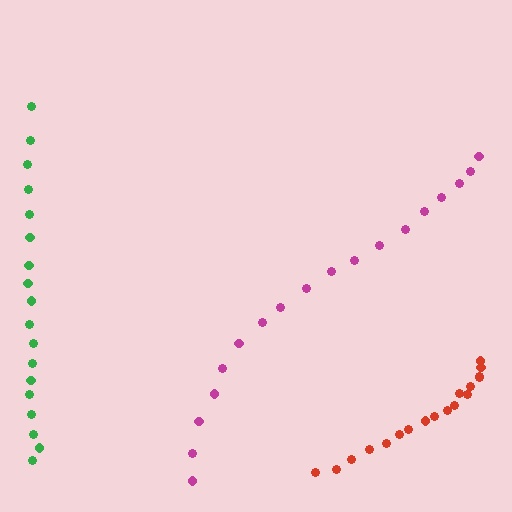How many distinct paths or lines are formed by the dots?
There are 3 distinct paths.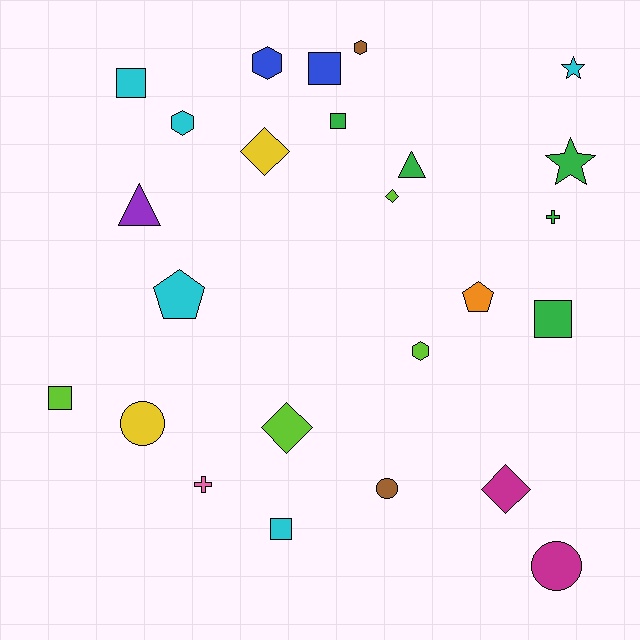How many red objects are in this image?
There are no red objects.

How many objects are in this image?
There are 25 objects.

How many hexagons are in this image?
There are 4 hexagons.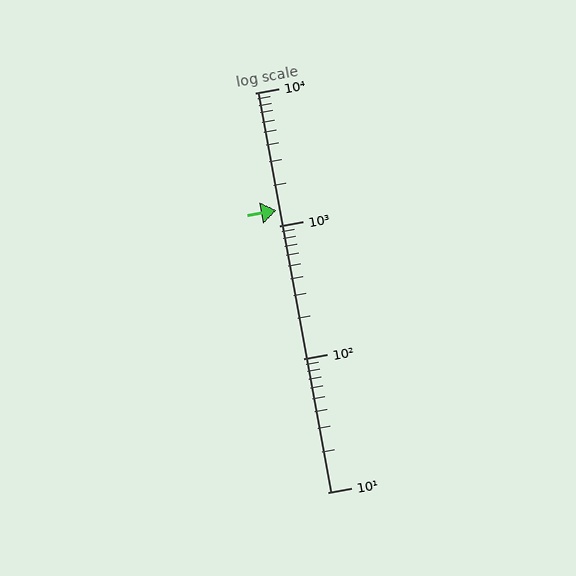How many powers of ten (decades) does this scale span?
The scale spans 3 decades, from 10 to 10000.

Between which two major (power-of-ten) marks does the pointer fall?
The pointer is between 1000 and 10000.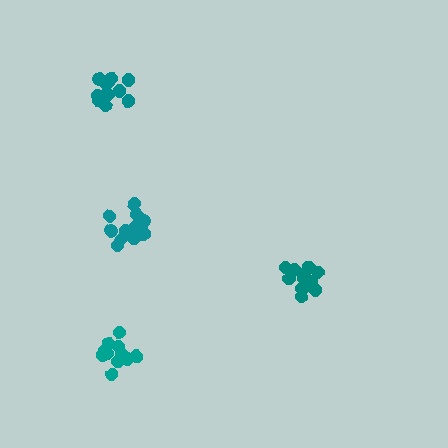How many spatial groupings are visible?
There are 4 spatial groupings.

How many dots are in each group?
Group 1: 11 dots, Group 2: 13 dots, Group 3: 11 dots, Group 4: 15 dots (50 total).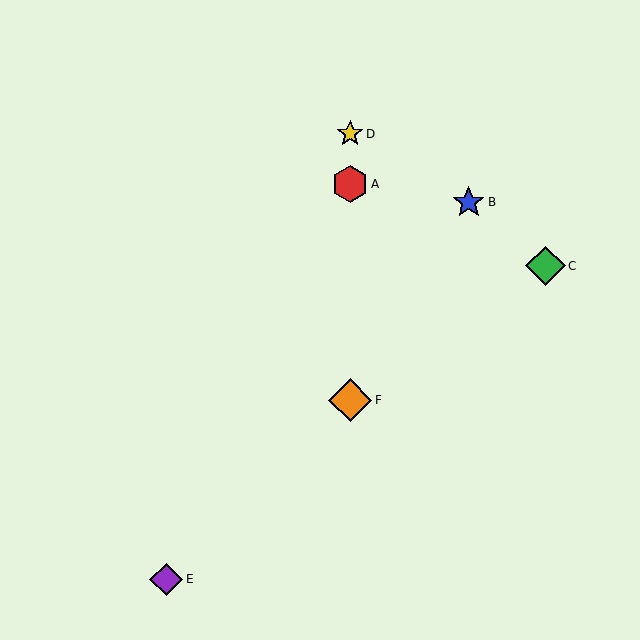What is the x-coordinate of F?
Object F is at x≈350.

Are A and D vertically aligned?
Yes, both are at x≈350.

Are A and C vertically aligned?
No, A is at x≈350 and C is at x≈546.